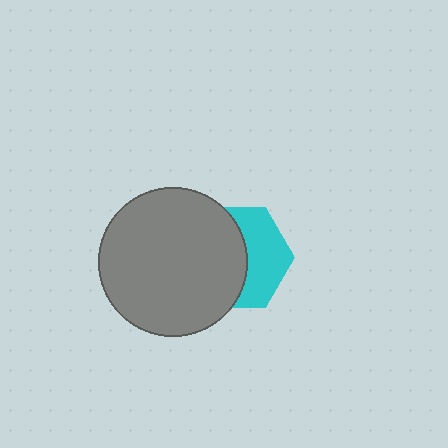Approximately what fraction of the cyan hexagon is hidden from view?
Roughly 56% of the cyan hexagon is hidden behind the gray circle.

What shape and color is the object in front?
The object in front is a gray circle.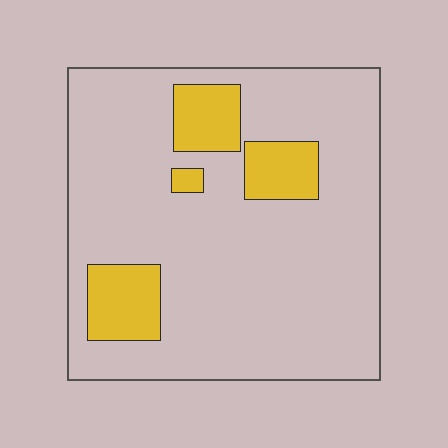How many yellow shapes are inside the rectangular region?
4.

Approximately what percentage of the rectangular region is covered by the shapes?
Approximately 15%.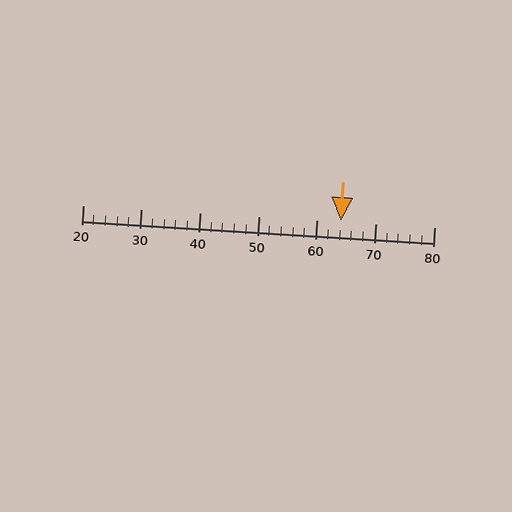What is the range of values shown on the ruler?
The ruler shows values from 20 to 80.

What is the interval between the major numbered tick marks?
The major tick marks are spaced 10 units apart.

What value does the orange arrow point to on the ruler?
The orange arrow points to approximately 64.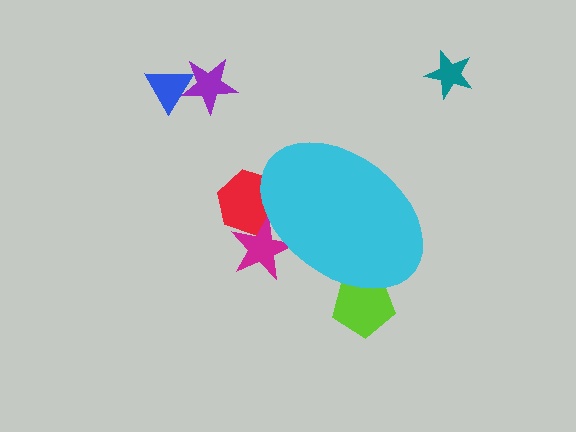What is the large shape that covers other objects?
A cyan ellipse.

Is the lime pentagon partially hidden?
Yes, the lime pentagon is partially hidden behind the cyan ellipse.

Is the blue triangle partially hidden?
No, the blue triangle is fully visible.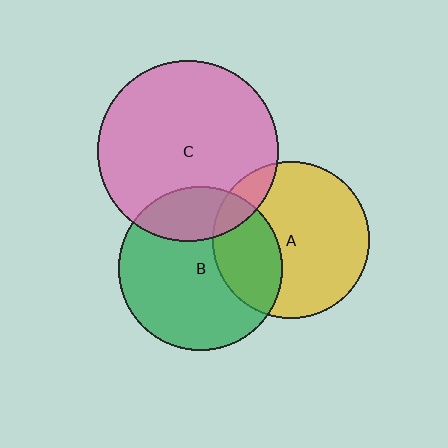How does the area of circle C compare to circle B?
Approximately 1.2 times.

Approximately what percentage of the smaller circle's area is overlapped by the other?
Approximately 30%.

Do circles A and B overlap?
Yes.